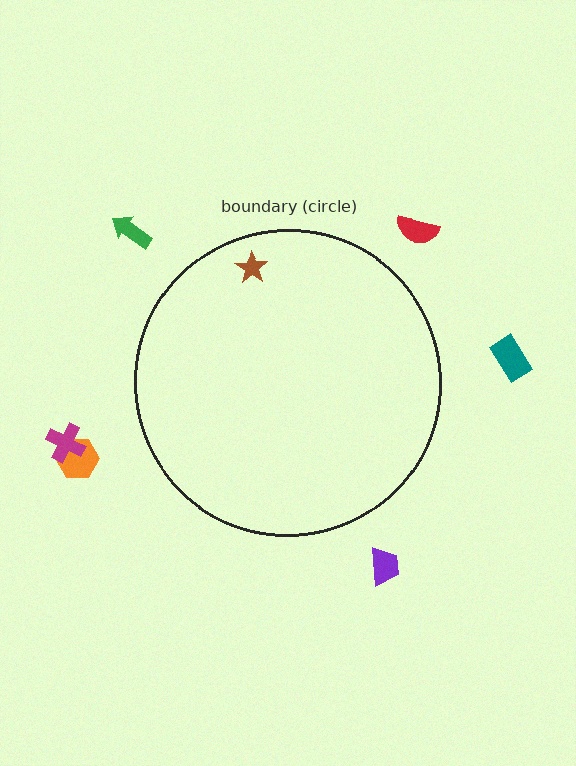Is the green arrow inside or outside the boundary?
Outside.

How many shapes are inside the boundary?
1 inside, 6 outside.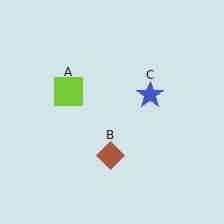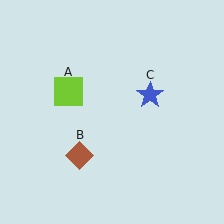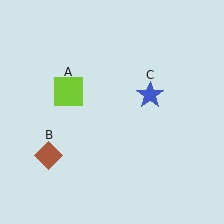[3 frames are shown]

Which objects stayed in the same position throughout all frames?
Lime square (object A) and blue star (object C) remained stationary.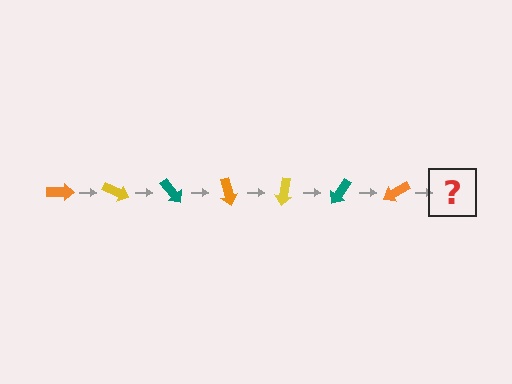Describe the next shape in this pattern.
It should be a yellow arrow, rotated 175 degrees from the start.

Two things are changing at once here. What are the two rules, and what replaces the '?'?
The two rules are that it rotates 25 degrees each step and the color cycles through orange, yellow, and teal. The '?' should be a yellow arrow, rotated 175 degrees from the start.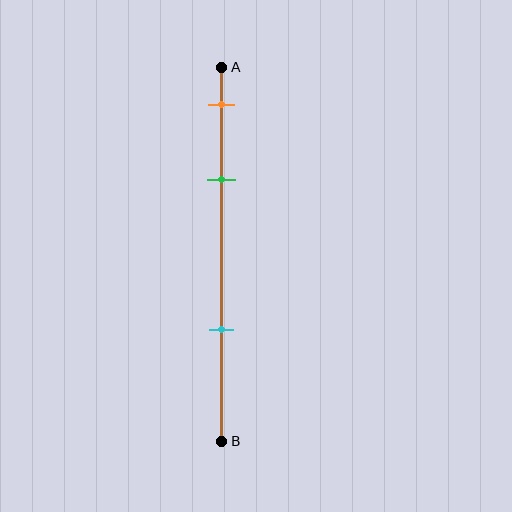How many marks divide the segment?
There are 3 marks dividing the segment.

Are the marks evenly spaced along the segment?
No, the marks are not evenly spaced.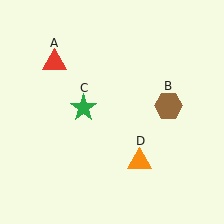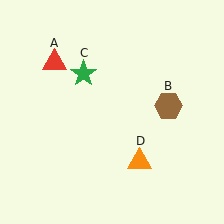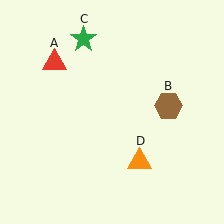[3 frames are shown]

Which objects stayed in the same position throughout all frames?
Red triangle (object A) and brown hexagon (object B) and orange triangle (object D) remained stationary.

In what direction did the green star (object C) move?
The green star (object C) moved up.